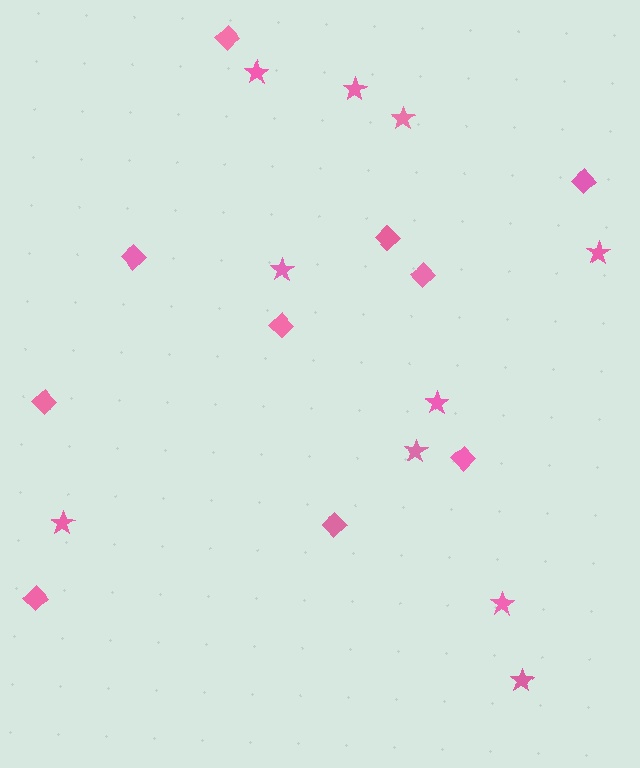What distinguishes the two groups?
There are 2 groups: one group of stars (10) and one group of diamonds (10).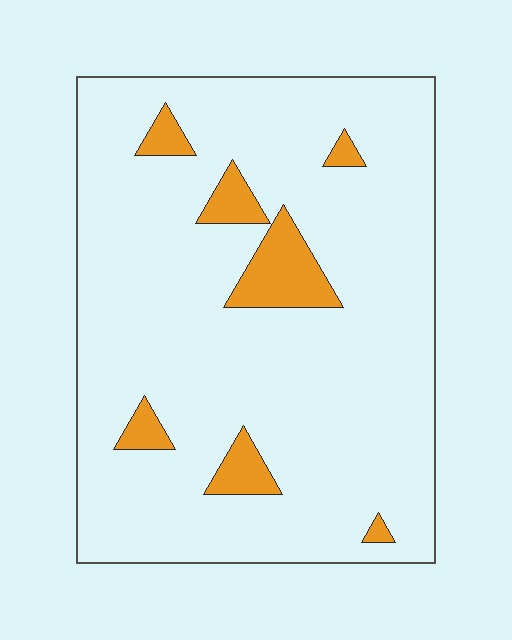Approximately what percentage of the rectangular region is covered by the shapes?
Approximately 10%.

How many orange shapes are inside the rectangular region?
7.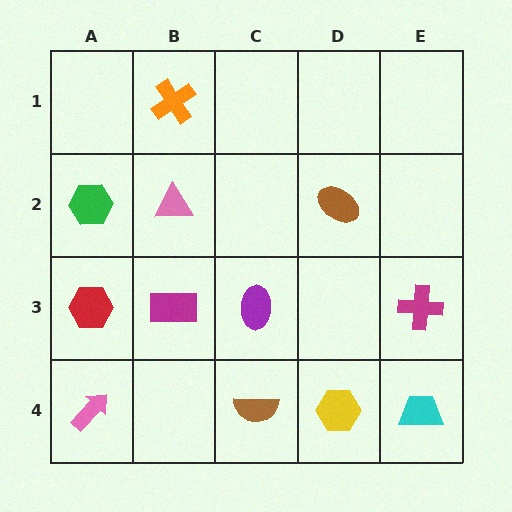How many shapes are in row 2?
3 shapes.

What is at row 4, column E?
A cyan trapezoid.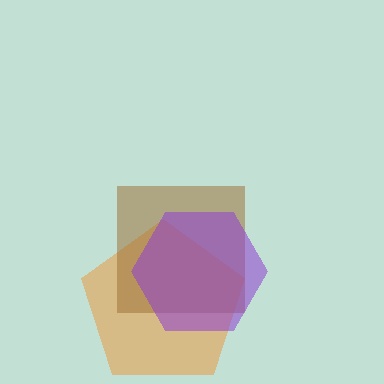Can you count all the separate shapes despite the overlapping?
Yes, there are 3 separate shapes.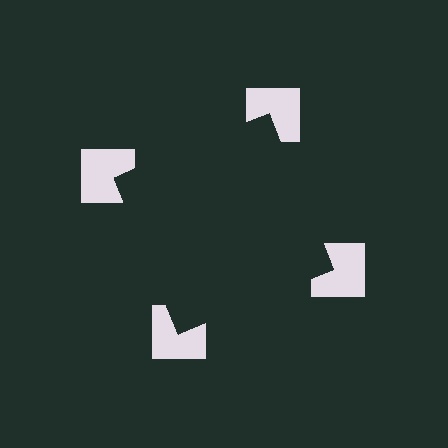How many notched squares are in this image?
There are 4 — one at each vertex of the illusory square.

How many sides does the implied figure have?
4 sides.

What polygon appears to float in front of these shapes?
An illusory square — its edges are inferred from the aligned wedge cuts in the notched squares, not physically drawn.